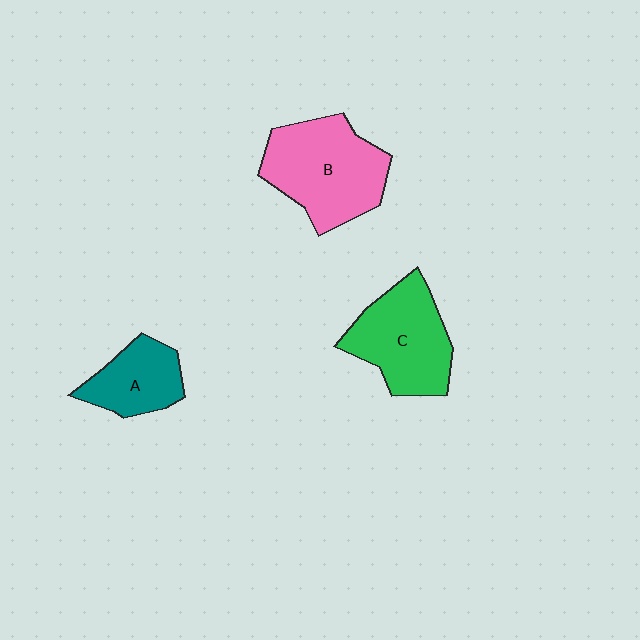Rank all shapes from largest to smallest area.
From largest to smallest: B (pink), C (green), A (teal).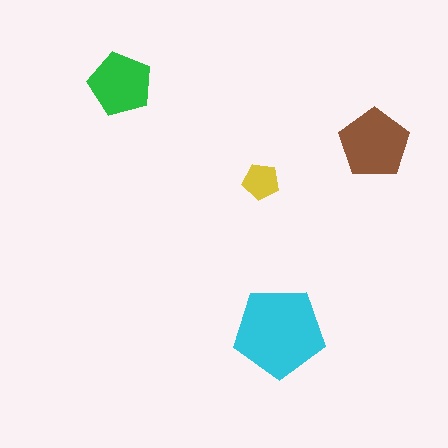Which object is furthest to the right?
The brown pentagon is rightmost.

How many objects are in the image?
There are 4 objects in the image.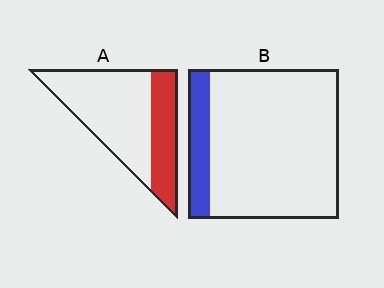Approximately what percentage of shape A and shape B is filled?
A is approximately 35% and B is approximately 15%.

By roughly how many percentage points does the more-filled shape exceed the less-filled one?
By roughly 20 percentage points (A over B).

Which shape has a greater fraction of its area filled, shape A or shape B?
Shape A.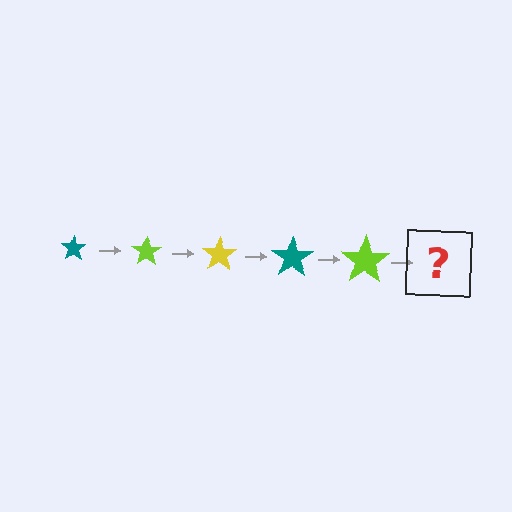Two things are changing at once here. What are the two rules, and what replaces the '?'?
The two rules are that the star grows larger each step and the color cycles through teal, lime, and yellow. The '?' should be a yellow star, larger than the previous one.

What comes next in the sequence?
The next element should be a yellow star, larger than the previous one.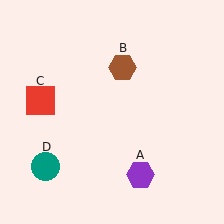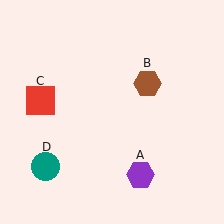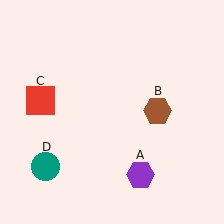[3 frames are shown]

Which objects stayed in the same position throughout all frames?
Purple hexagon (object A) and red square (object C) and teal circle (object D) remained stationary.